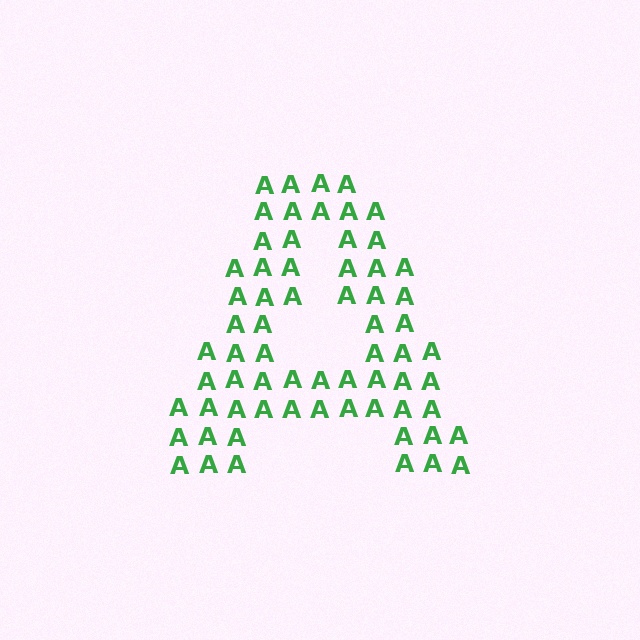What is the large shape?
The large shape is the letter A.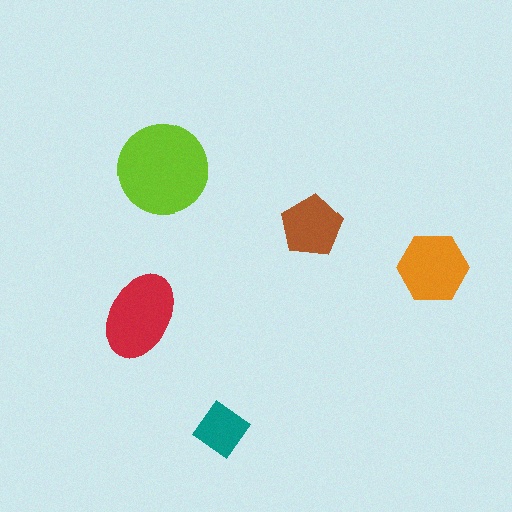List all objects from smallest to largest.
The teal diamond, the brown pentagon, the orange hexagon, the red ellipse, the lime circle.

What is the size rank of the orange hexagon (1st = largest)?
3rd.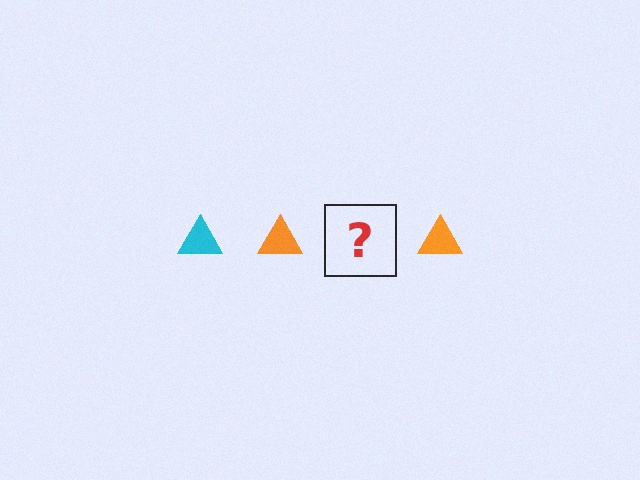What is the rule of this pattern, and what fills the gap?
The rule is that the pattern cycles through cyan, orange triangles. The gap should be filled with a cyan triangle.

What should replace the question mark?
The question mark should be replaced with a cyan triangle.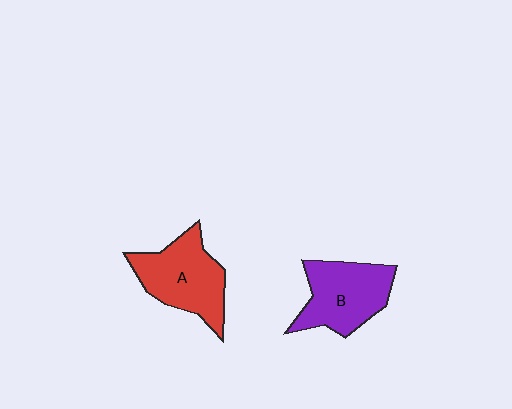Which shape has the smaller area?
Shape B (purple).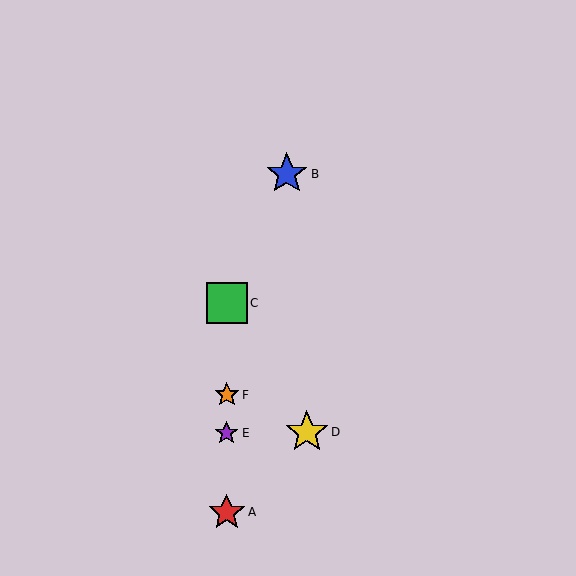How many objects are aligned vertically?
4 objects (A, C, E, F) are aligned vertically.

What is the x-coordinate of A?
Object A is at x≈227.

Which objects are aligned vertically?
Objects A, C, E, F are aligned vertically.